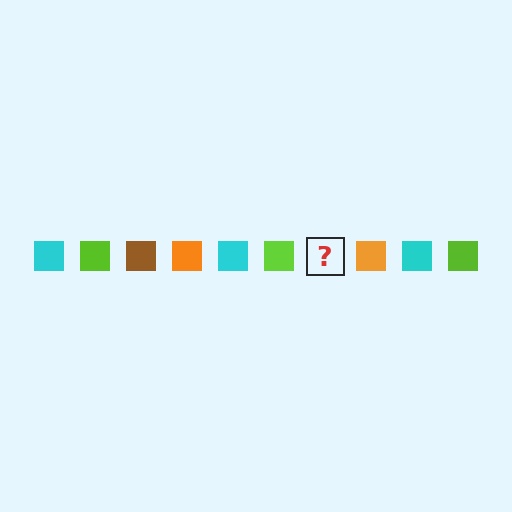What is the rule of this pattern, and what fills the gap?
The rule is that the pattern cycles through cyan, lime, brown, orange squares. The gap should be filled with a brown square.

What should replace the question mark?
The question mark should be replaced with a brown square.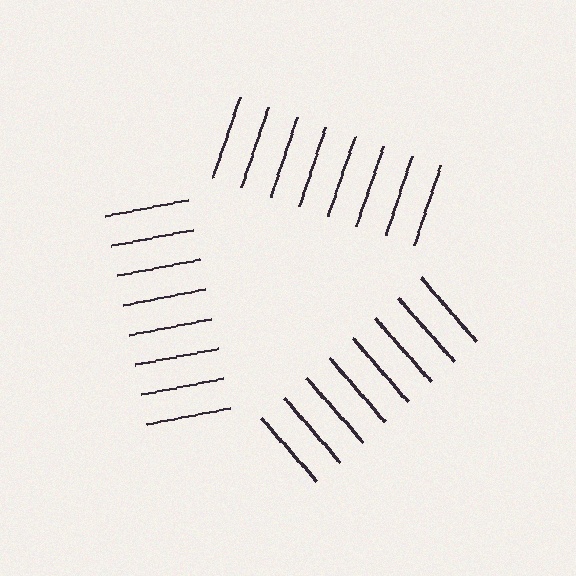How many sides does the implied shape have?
3 sides — the line-ends trace a triangle.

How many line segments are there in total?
24 — 8 along each of the 3 edges.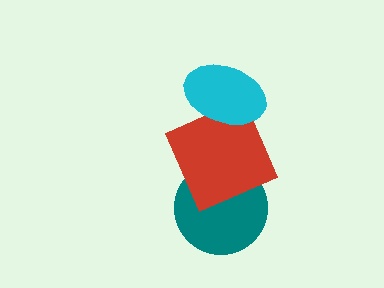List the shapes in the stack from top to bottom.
From top to bottom: the cyan ellipse, the red square, the teal circle.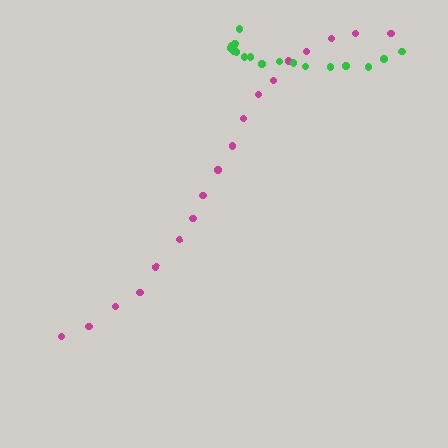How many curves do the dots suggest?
There are 2 distinct paths.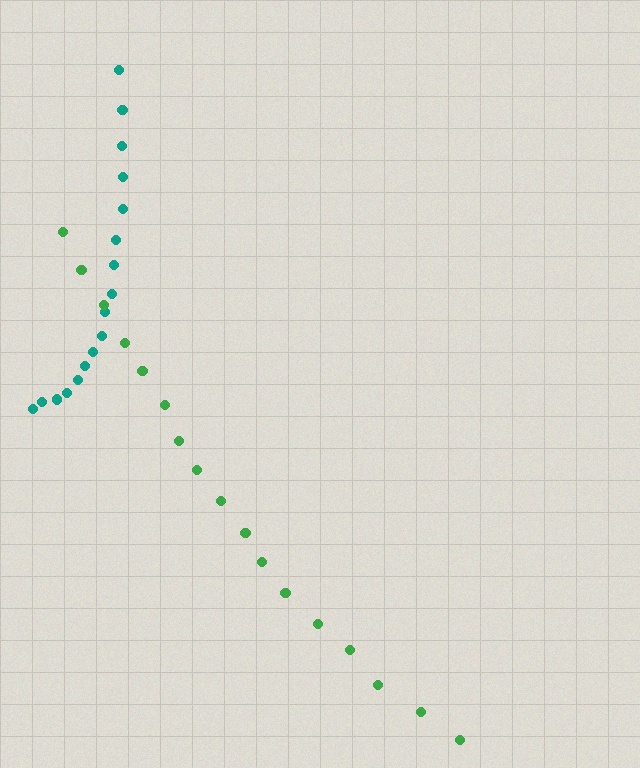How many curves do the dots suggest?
There are 2 distinct paths.